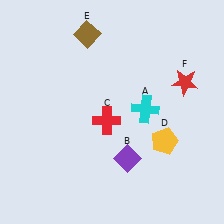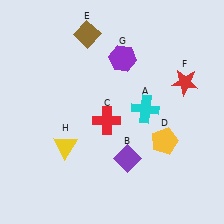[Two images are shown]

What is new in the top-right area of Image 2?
A purple hexagon (G) was added in the top-right area of Image 2.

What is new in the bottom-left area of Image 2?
A yellow triangle (H) was added in the bottom-left area of Image 2.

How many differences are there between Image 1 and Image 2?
There are 2 differences between the two images.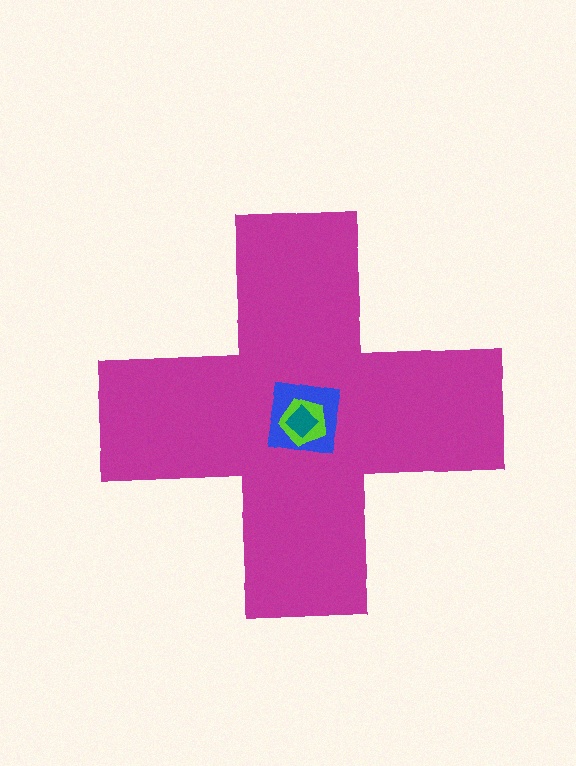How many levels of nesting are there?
4.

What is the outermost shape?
The magenta cross.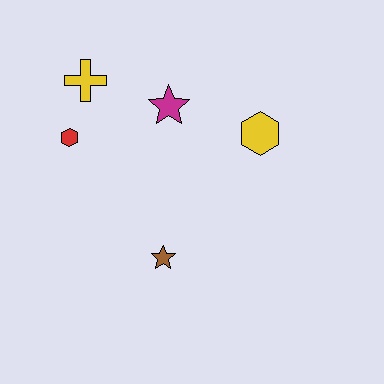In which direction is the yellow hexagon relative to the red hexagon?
The yellow hexagon is to the right of the red hexagon.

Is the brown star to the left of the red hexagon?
No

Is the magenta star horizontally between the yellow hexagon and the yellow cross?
Yes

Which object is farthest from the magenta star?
The brown star is farthest from the magenta star.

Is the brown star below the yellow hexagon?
Yes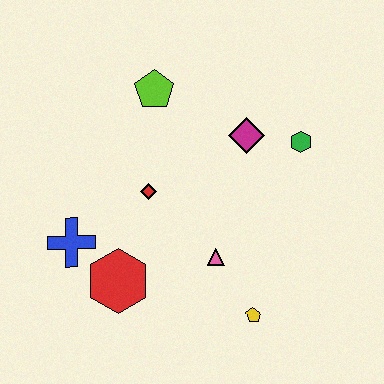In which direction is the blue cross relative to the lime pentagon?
The blue cross is below the lime pentagon.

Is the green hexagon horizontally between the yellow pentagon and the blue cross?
No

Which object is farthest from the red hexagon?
The green hexagon is farthest from the red hexagon.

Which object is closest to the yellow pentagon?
The pink triangle is closest to the yellow pentagon.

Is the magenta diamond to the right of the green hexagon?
No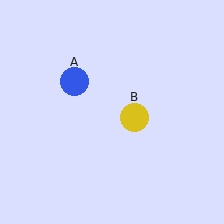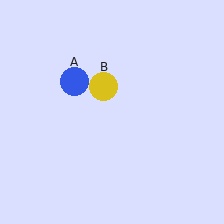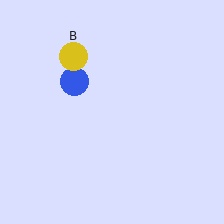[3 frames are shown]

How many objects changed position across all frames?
1 object changed position: yellow circle (object B).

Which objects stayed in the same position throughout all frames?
Blue circle (object A) remained stationary.